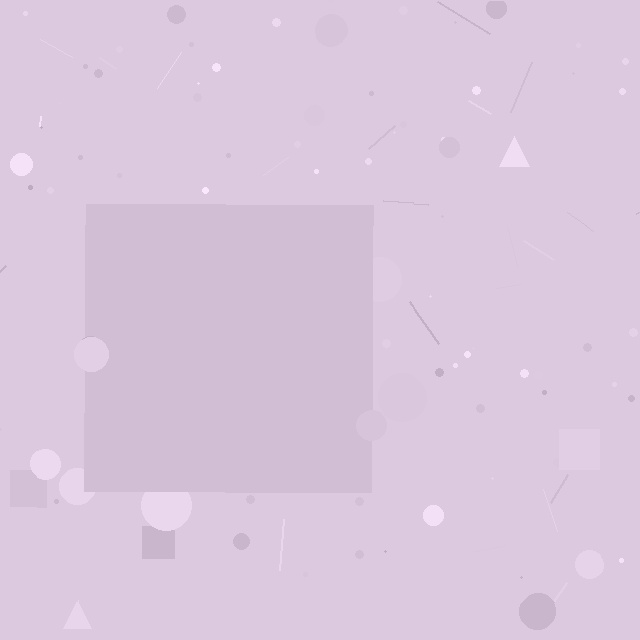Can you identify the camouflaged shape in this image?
The camouflaged shape is a square.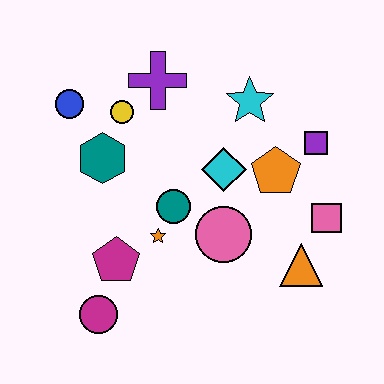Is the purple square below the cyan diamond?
No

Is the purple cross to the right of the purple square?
No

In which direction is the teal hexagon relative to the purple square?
The teal hexagon is to the left of the purple square.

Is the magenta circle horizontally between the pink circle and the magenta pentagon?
No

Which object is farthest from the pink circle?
The blue circle is farthest from the pink circle.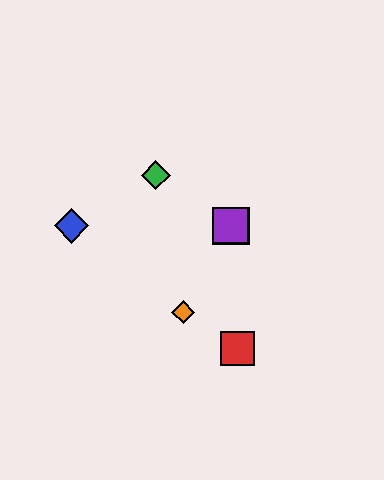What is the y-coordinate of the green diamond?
The green diamond is at y≈175.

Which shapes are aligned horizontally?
The blue diamond, the yellow square, the purple square are aligned horizontally.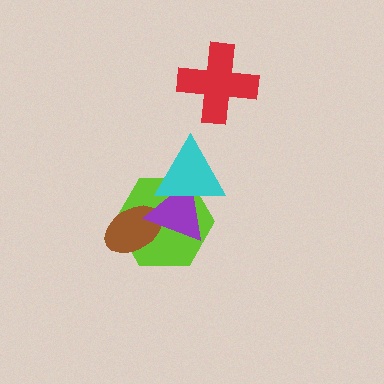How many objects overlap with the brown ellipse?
2 objects overlap with the brown ellipse.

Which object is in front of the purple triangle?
The cyan triangle is in front of the purple triangle.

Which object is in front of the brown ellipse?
The purple triangle is in front of the brown ellipse.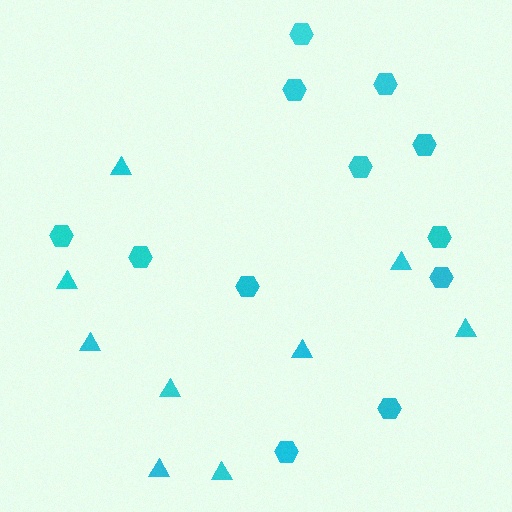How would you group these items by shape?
There are 2 groups: one group of triangles (9) and one group of hexagons (12).